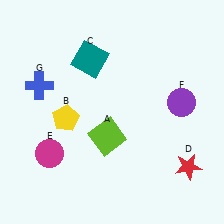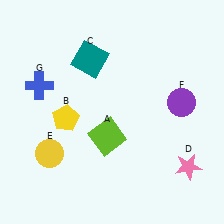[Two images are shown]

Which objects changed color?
D changed from red to pink. E changed from magenta to yellow.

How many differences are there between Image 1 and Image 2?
There are 2 differences between the two images.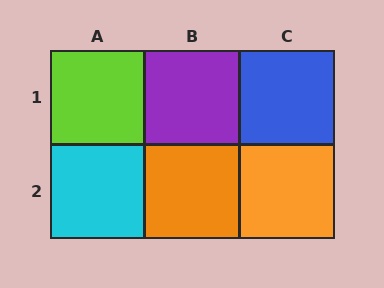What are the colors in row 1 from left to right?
Lime, purple, blue.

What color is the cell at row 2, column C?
Orange.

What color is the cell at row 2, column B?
Orange.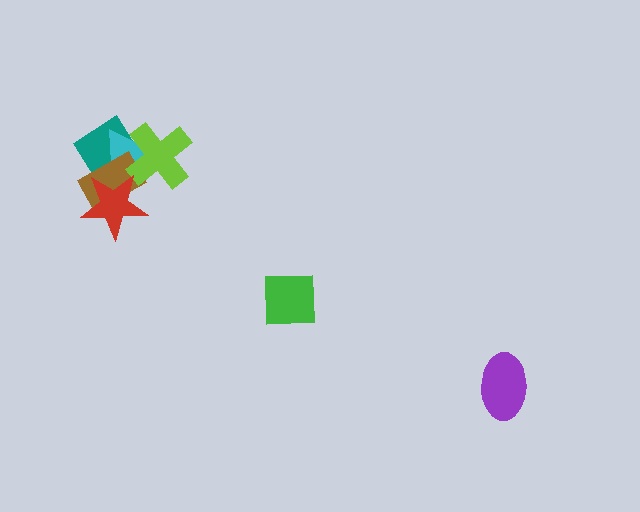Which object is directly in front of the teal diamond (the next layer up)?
The cyan triangle is directly in front of the teal diamond.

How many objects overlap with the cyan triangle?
4 objects overlap with the cyan triangle.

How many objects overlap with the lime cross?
3 objects overlap with the lime cross.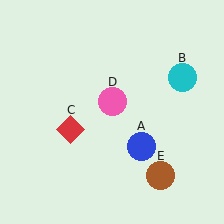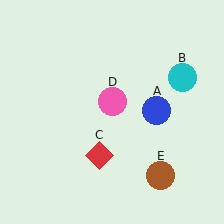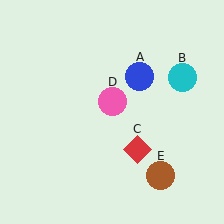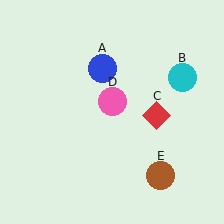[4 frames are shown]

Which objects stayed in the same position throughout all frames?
Cyan circle (object B) and pink circle (object D) and brown circle (object E) remained stationary.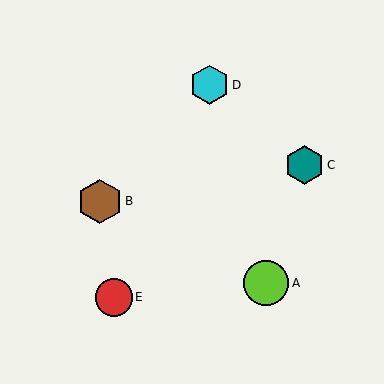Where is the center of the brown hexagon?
The center of the brown hexagon is at (100, 201).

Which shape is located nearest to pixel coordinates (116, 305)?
The red circle (labeled E) at (114, 297) is nearest to that location.